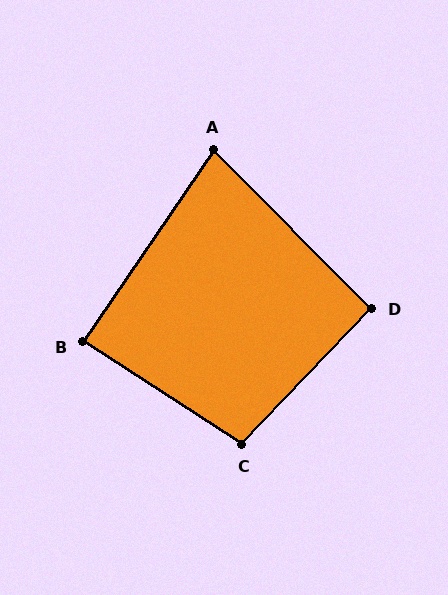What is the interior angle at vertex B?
Approximately 89 degrees (approximately right).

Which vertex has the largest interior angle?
C, at approximately 101 degrees.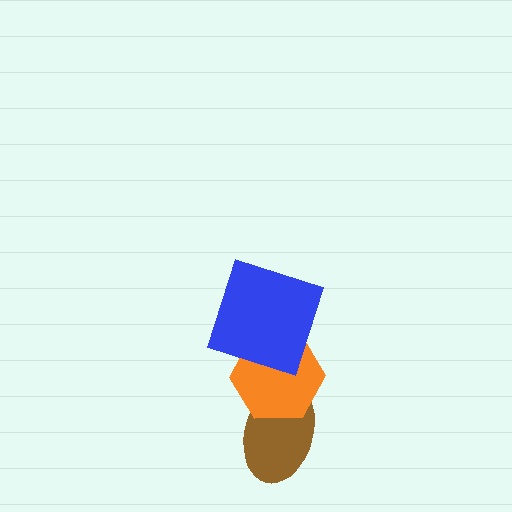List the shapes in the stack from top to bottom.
From top to bottom: the blue square, the orange hexagon, the brown ellipse.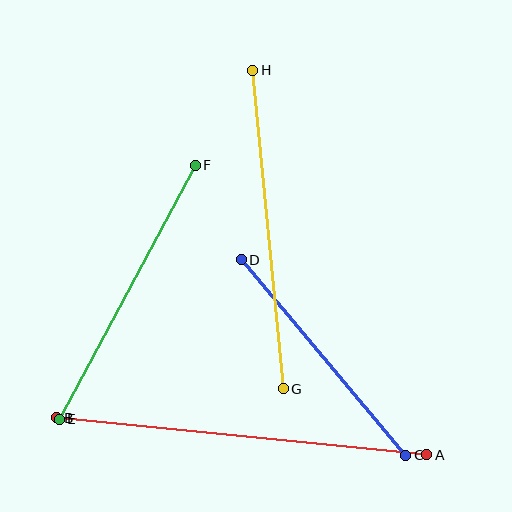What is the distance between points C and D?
The distance is approximately 256 pixels.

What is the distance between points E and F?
The distance is approximately 288 pixels.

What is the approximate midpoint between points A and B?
The midpoint is at approximately (241, 436) pixels.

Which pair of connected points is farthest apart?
Points A and B are farthest apart.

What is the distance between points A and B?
The distance is approximately 372 pixels.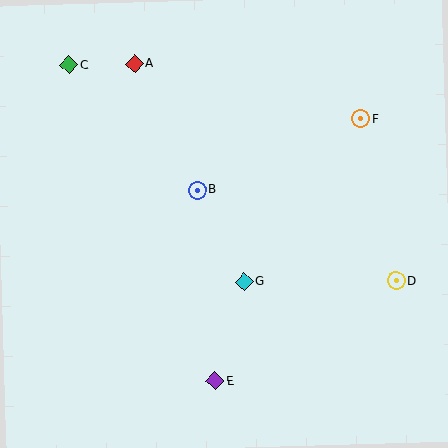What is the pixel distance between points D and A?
The distance between D and A is 340 pixels.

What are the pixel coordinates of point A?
Point A is at (135, 64).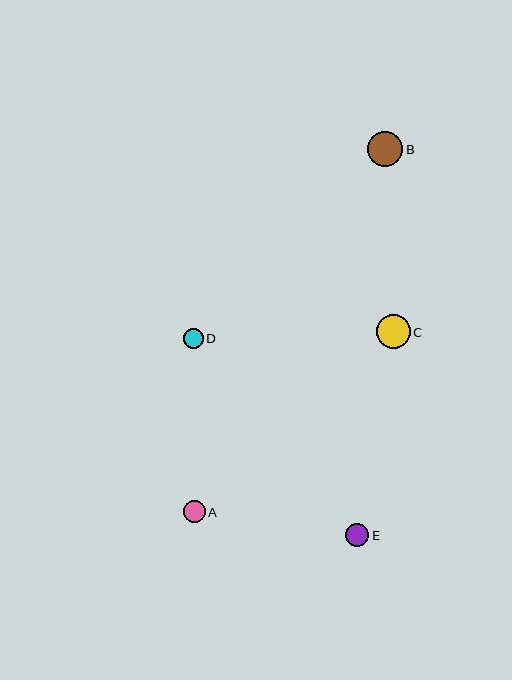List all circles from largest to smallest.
From largest to smallest: B, C, E, A, D.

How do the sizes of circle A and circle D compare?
Circle A and circle D are approximately the same size.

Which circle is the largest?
Circle B is the largest with a size of approximately 35 pixels.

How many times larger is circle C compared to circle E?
Circle C is approximately 1.5 times the size of circle E.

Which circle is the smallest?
Circle D is the smallest with a size of approximately 20 pixels.